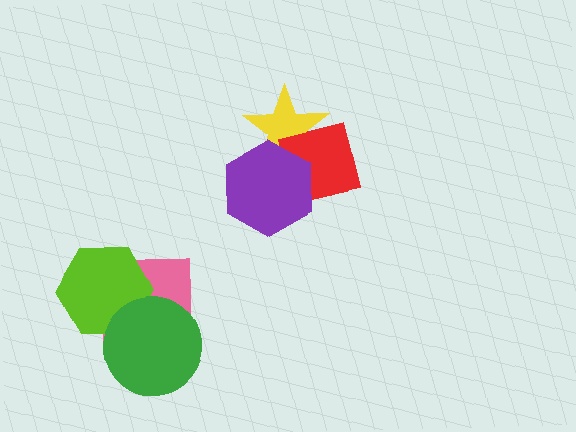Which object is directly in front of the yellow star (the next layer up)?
The red square is directly in front of the yellow star.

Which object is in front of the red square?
The purple hexagon is in front of the red square.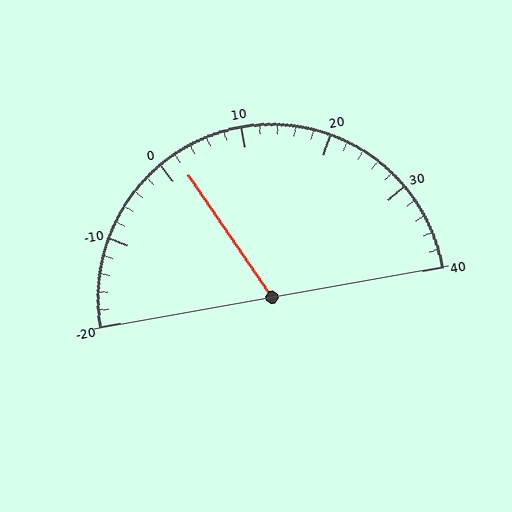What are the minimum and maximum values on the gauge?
The gauge ranges from -20 to 40.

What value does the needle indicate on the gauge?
The needle indicates approximately 2.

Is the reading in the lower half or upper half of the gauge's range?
The reading is in the lower half of the range (-20 to 40).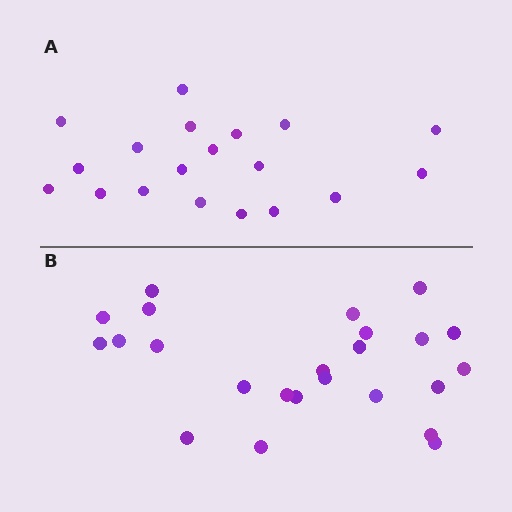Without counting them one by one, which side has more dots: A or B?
Region B (the bottom region) has more dots.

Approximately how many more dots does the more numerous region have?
Region B has about 5 more dots than region A.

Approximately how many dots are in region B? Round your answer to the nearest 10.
About 20 dots. (The exact count is 24, which rounds to 20.)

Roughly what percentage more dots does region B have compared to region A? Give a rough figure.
About 25% more.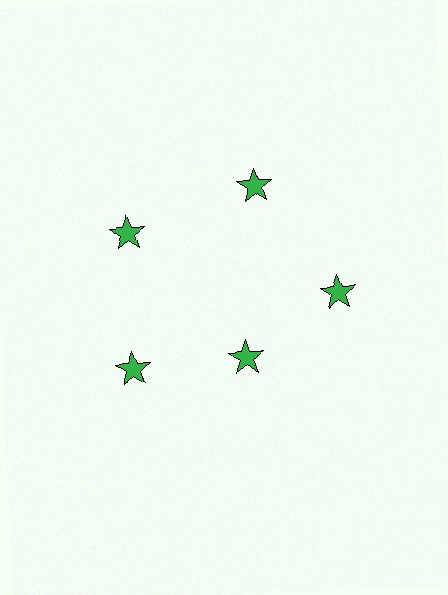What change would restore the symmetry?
The symmetry would be restored by moving it outward, back onto the ring so that all 5 stars sit at equal angles and equal distance from the center.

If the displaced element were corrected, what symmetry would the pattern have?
It would have 5-fold rotational symmetry — the pattern would map onto itself every 72 degrees.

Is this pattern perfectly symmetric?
No. The 5 green stars are arranged in a ring, but one element near the 5 o'clock position is pulled inward toward the center, breaking the 5-fold rotational symmetry.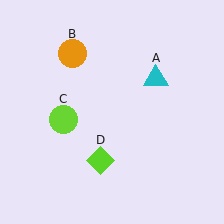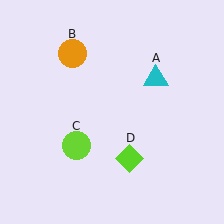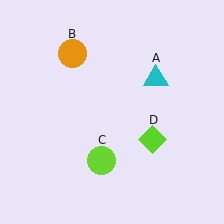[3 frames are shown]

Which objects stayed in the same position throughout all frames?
Cyan triangle (object A) and orange circle (object B) remained stationary.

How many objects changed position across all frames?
2 objects changed position: lime circle (object C), lime diamond (object D).